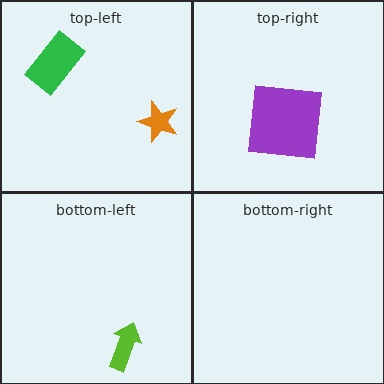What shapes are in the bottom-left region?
The lime arrow.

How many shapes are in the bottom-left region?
1.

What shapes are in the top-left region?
The orange star, the green rectangle.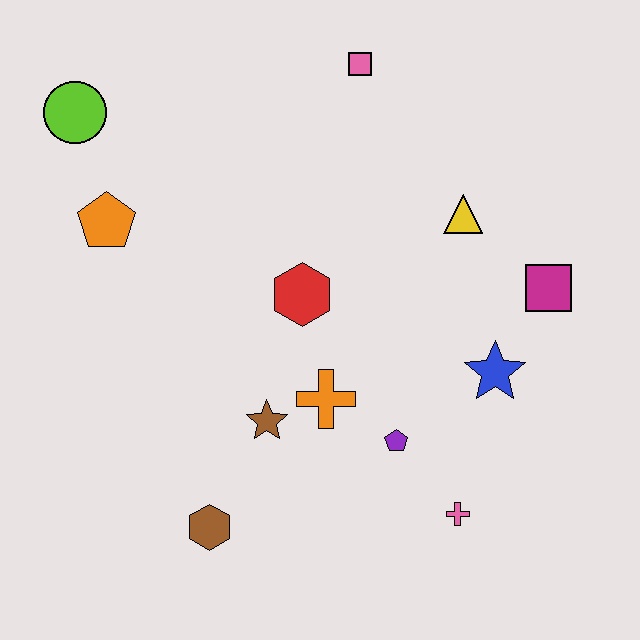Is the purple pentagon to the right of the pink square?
Yes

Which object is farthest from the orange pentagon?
The pink cross is farthest from the orange pentagon.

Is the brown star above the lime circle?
No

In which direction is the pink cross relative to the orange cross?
The pink cross is to the right of the orange cross.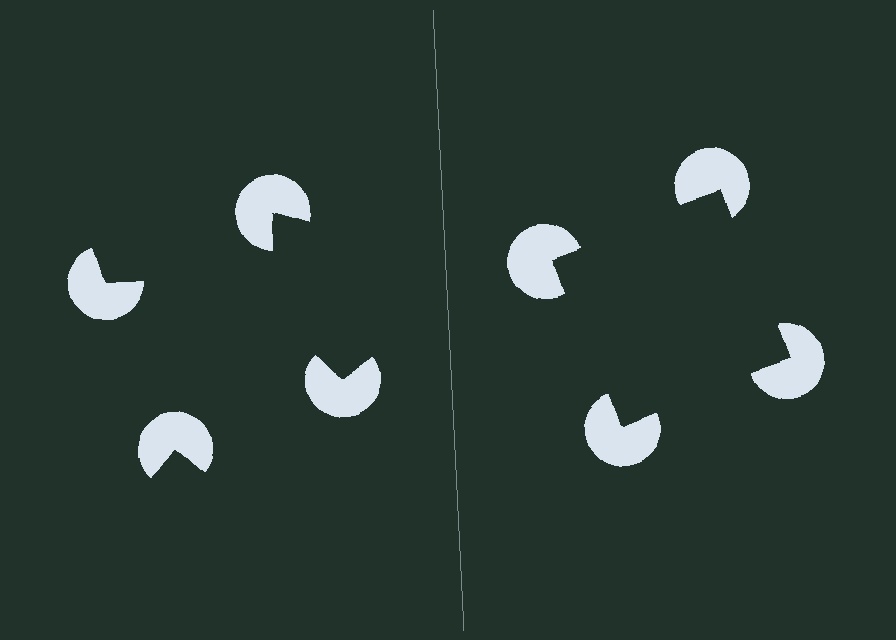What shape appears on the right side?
An illusory square.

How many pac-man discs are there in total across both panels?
8 — 4 on each side.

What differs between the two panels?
The pac-man discs are positioned identically on both sides; only the wedge orientations differ. On the right they align to a square; on the left they are misaligned.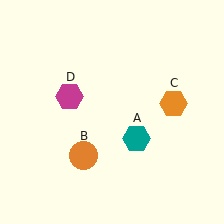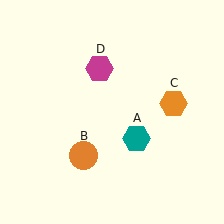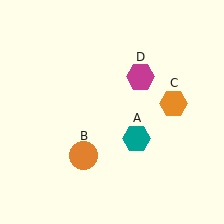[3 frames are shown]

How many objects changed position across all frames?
1 object changed position: magenta hexagon (object D).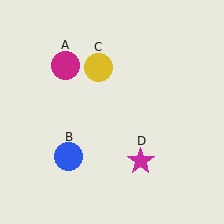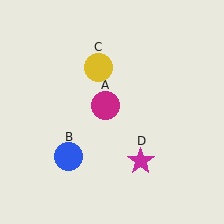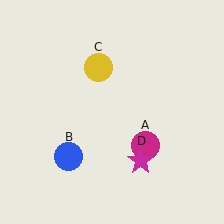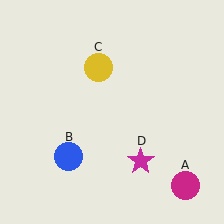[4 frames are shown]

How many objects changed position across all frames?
1 object changed position: magenta circle (object A).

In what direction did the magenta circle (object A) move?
The magenta circle (object A) moved down and to the right.